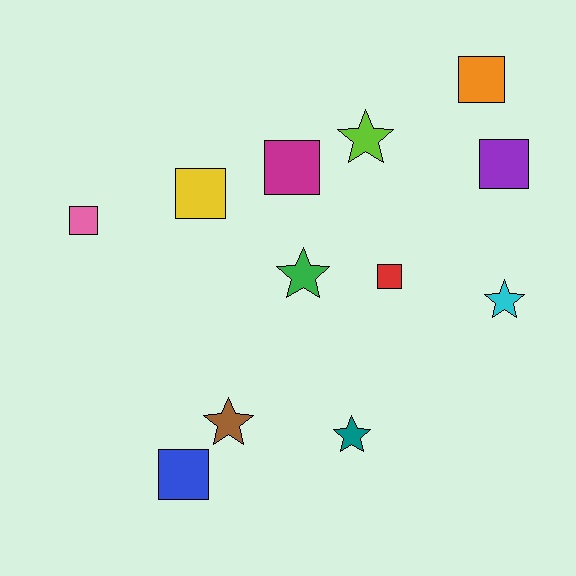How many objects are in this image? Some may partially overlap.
There are 12 objects.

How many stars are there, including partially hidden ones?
There are 5 stars.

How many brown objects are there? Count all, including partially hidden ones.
There is 1 brown object.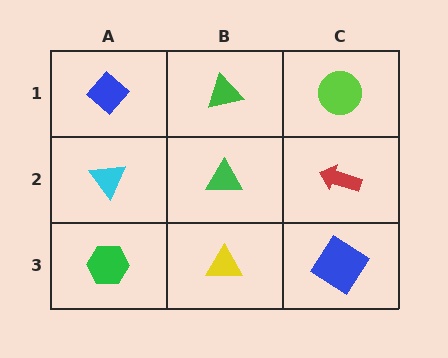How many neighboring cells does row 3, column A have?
2.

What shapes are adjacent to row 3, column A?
A cyan triangle (row 2, column A), a yellow triangle (row 3, column B).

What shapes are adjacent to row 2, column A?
A blue diamond (row 1, column A), a green hexagon (row 3, column A), a green triangle (row 2, column B).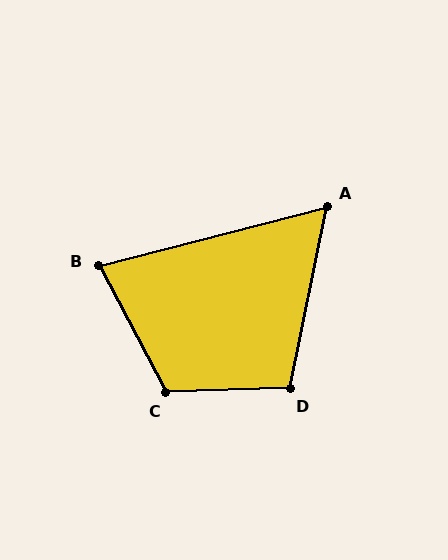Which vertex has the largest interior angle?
C, at approximately 116 degrees.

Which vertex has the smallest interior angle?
A, at approximately 64 degrees.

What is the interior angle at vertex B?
Approximately 76 degrees (acute).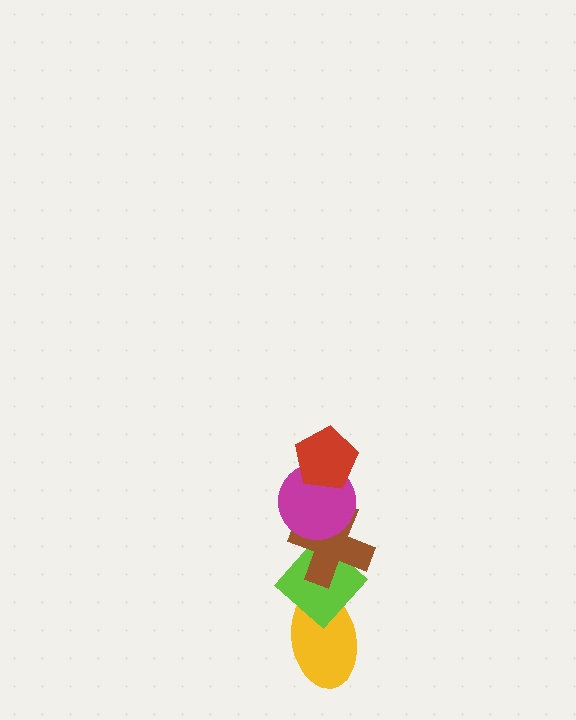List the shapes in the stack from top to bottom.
From top to bottom: the red pentagon, the magenta circle, the brown cross, the lime diamond, the yellow ellipse.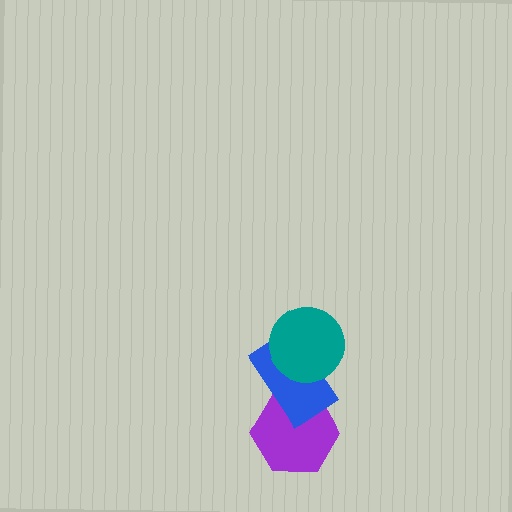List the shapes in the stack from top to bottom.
From top to bottom: the teal circle, the blue rectangle, the purple hexagon.